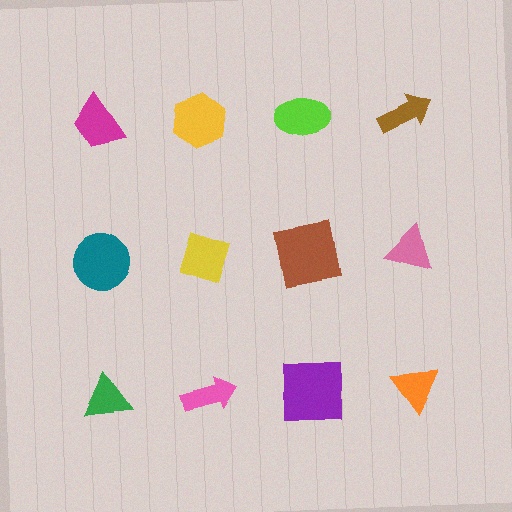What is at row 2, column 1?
A teal circle.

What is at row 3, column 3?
A purple square.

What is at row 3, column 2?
A pink arrow.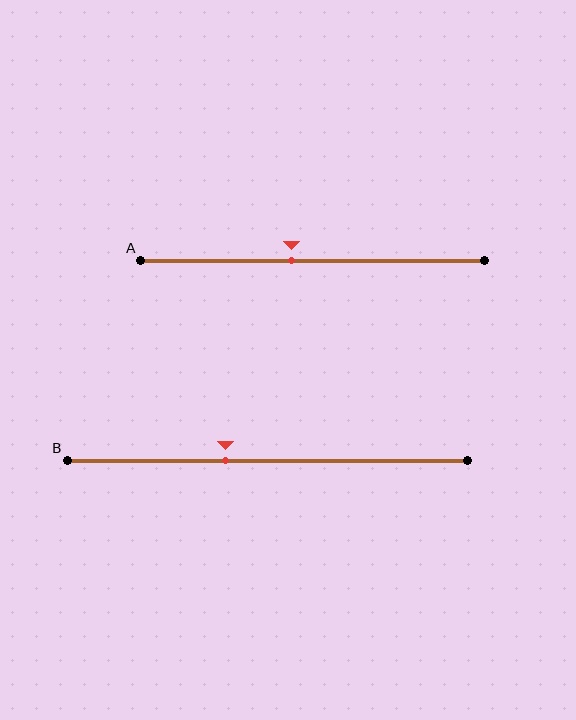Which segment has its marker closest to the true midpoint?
Segment A has its marker closest to the true midpoint.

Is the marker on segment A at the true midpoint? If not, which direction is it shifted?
No, the marker on segment A is shifted to the left by about 6% of the segment length.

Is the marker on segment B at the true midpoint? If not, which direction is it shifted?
No, the marker on segment B is shifted to the left by about 10% of the segment length.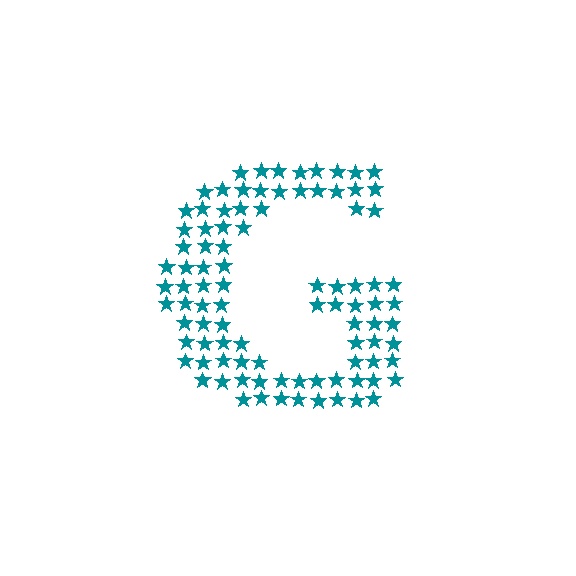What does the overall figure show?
The overall figure shows the letter G.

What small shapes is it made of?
It is made of small stars.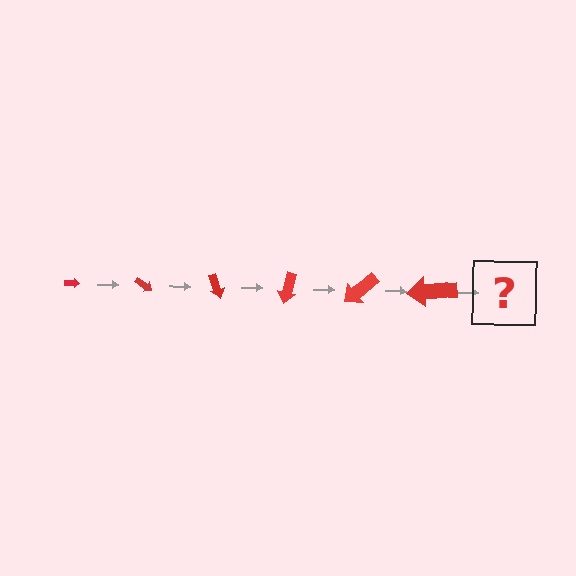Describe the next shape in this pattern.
It should be an arrow, larger than the previous one and rotated 210 degrees from the start.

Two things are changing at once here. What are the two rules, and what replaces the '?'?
The two rules are that the arrow grows larger each step and it rotates 35 degrees each step. The '?' should be an arrow, larger than the previous one and rotated 210 degrees from the start.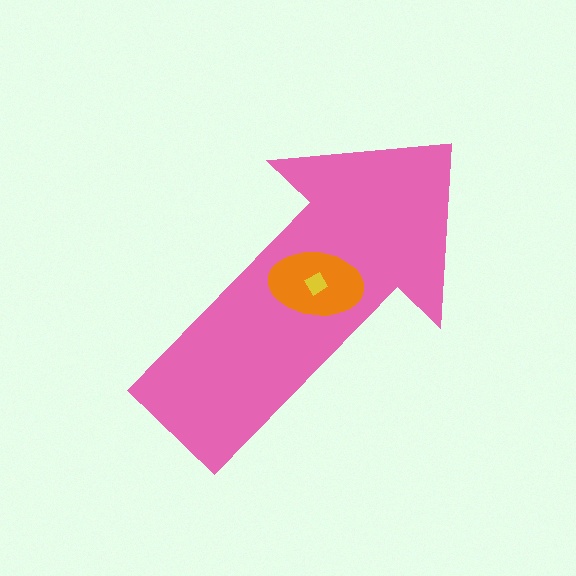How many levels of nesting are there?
3.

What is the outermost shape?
The pink arrow.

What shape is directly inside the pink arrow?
The orange ellipse.